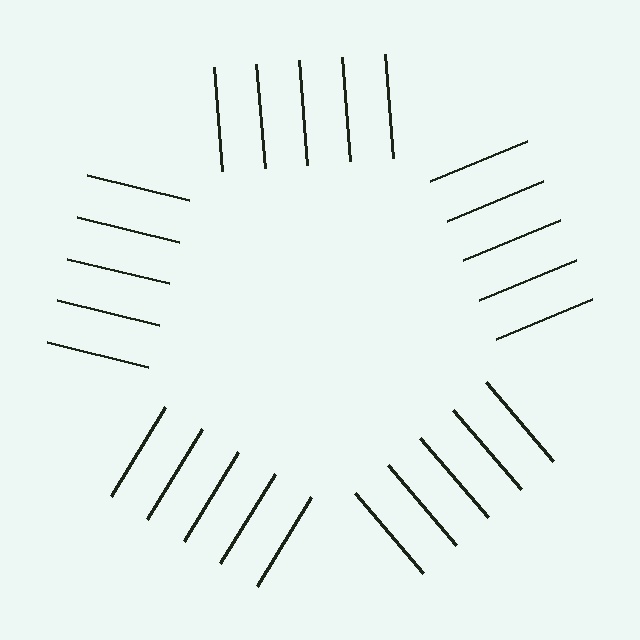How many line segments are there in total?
25 — 5 along each of the 5 edges.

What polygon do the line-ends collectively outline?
An illusory pentagon — the line segments terminate on its edges but no continuous stroke is drawn.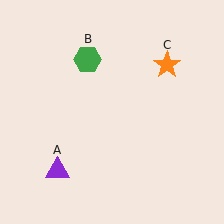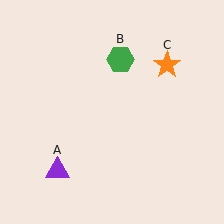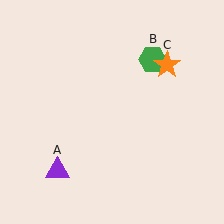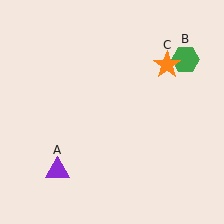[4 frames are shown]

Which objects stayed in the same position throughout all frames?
Purple triangle (object A) and orange star (object C) remained stationary.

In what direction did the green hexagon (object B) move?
The green hexagon (object B) moved right.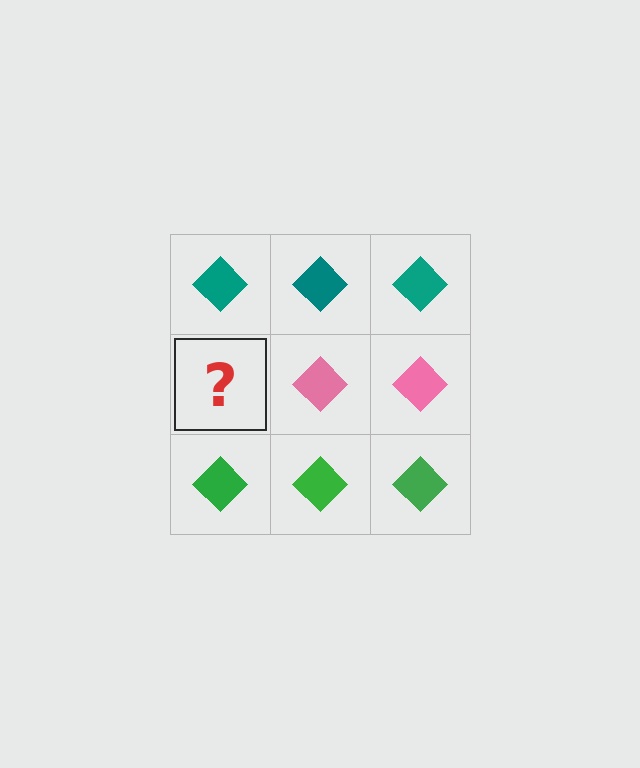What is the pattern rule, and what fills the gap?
The rule is that each row has a consistent color. The gap should be filled with a pink diamond.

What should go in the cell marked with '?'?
The missing cell should contain a pink diamond.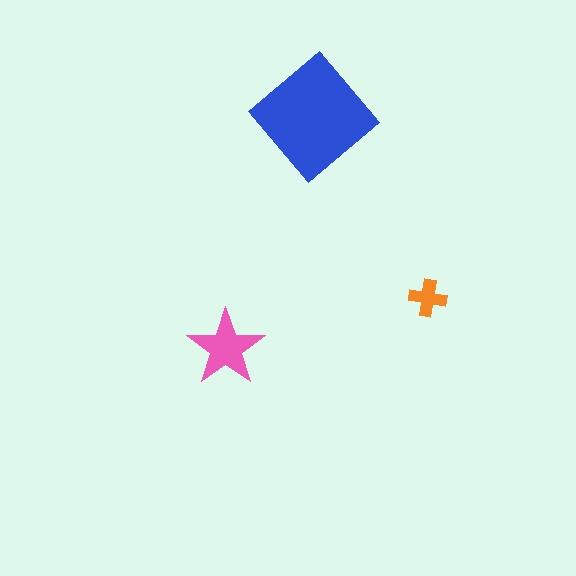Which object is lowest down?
The pink star is bottommost.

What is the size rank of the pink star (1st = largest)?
2nd.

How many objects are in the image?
There are 3 objects in the image.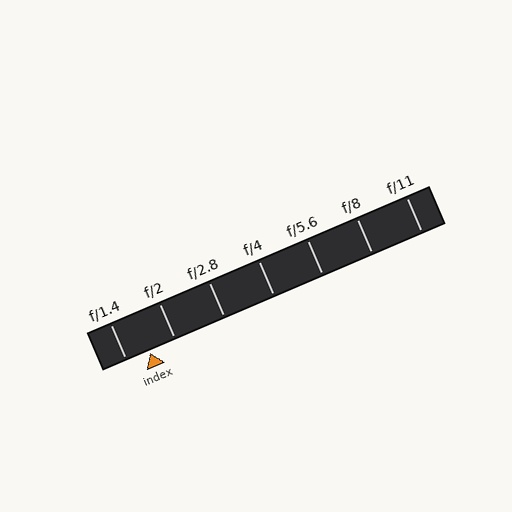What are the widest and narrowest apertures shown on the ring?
The widest aperture shown is f/1.4 and the narrowest is f/11.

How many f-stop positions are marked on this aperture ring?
There are 7 f-stop positions marked.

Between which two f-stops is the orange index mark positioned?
The index mark is between f/1.4 and f/2.